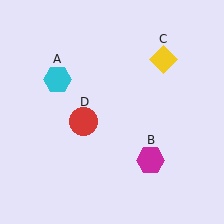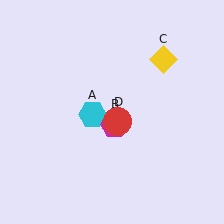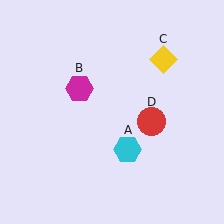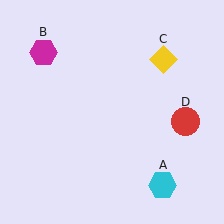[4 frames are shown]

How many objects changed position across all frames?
3 objects changed position: cyan hexagon (object A), magenta hexagon (object B), red circle (object D).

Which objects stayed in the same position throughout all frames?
Yellow diamond (object C) remained stationary.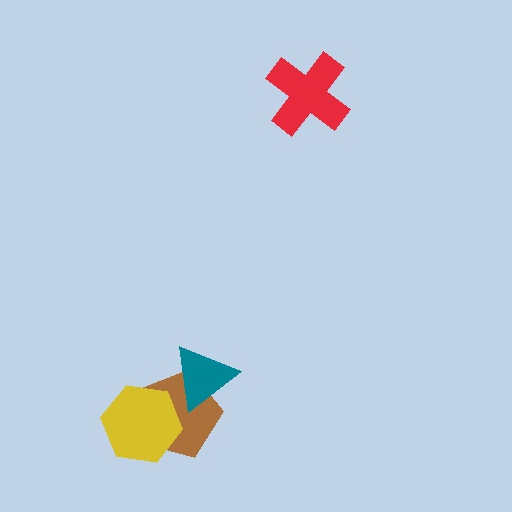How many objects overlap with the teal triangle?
1 object overlaps with the teal triangle.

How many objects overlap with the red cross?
0 objects overlap with the red cross.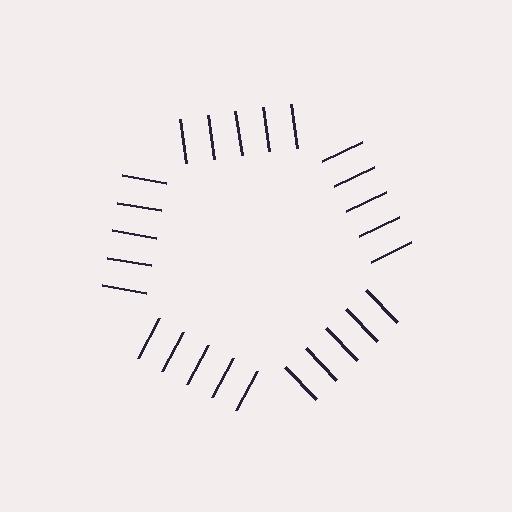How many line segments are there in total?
25 — 5 along each of the 5 edges.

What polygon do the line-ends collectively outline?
An illusory pentagon — the line segments terminate on its edges but no continuous stroke is drawn.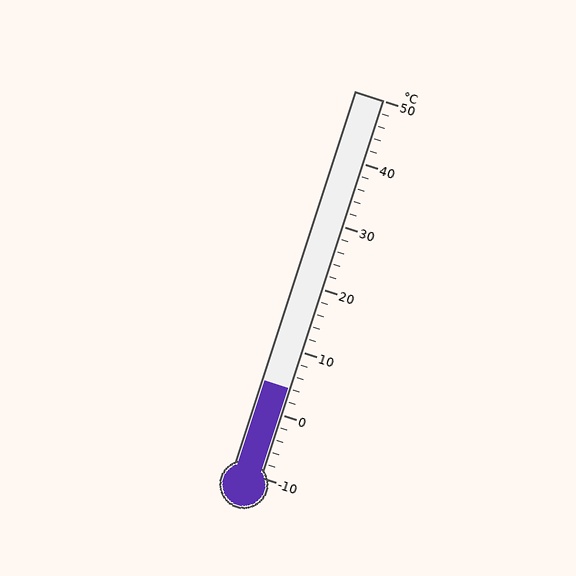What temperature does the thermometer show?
The thermometer shows approximately 4°C.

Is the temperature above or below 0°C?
The temperature is above 0°C.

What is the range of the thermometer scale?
The thermometer scale ranges from -10°C to 50°C.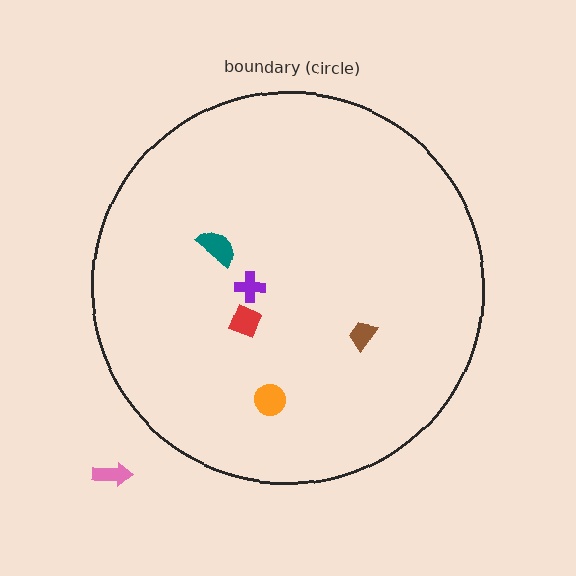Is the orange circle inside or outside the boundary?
Inside.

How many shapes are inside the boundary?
5 inside, 1 outside.